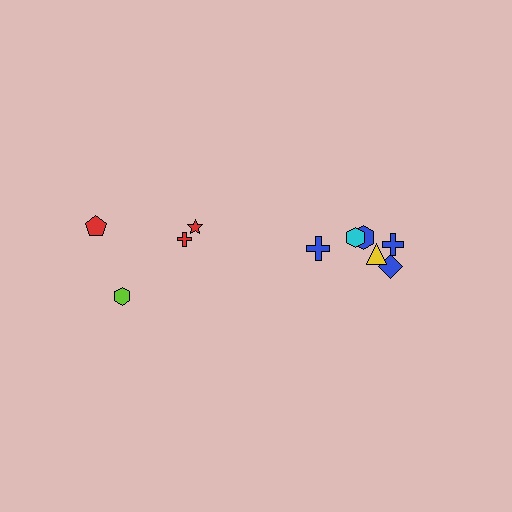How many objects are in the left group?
There are 4 objects.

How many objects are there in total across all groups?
There are 10 objects.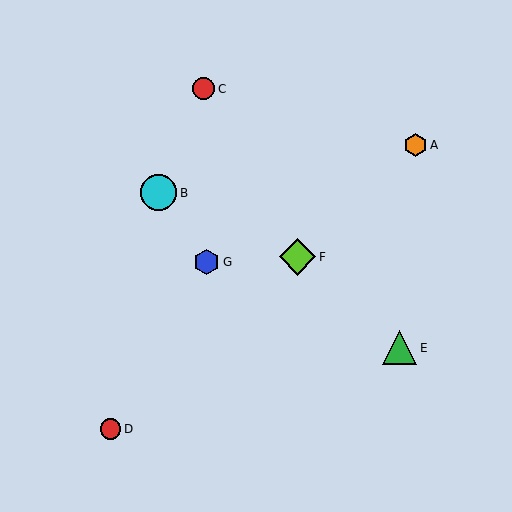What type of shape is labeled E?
Shape E is a green triangle.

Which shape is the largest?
The lime diamond (labeled F) is the largest.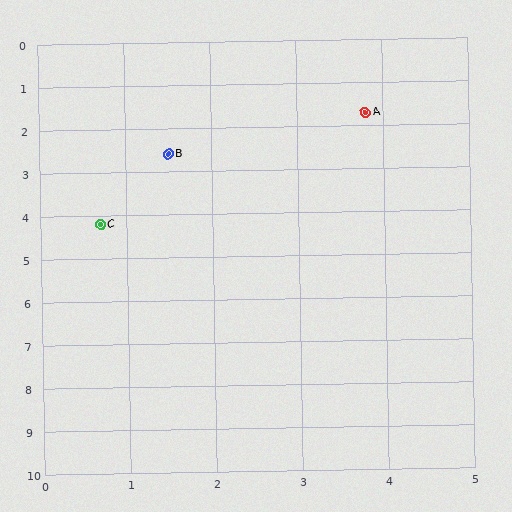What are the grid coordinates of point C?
Point C is at approximately (0.7, 4.2).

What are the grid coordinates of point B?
Point B is at approximately (1.5, 2.6).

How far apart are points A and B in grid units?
Points A and B are about 2.5 grid units apart.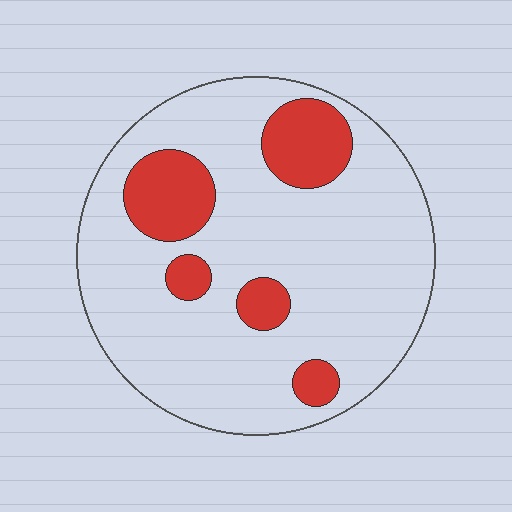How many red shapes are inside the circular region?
5.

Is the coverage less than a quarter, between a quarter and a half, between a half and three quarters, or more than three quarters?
Less than a quarter.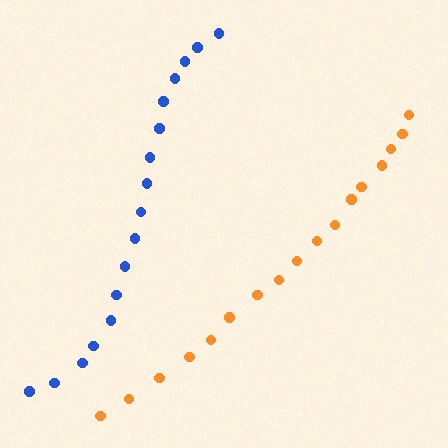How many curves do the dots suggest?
There are 2 distinct paths.